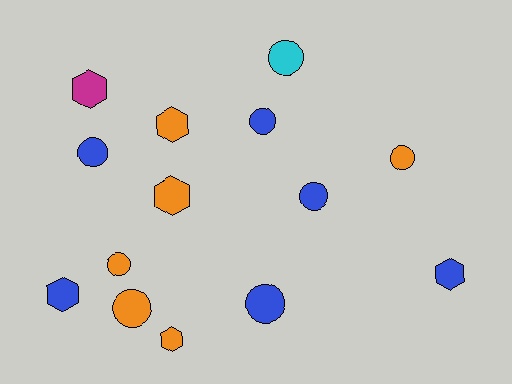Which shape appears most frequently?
Circle, with 8 objects.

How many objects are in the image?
There are 14 objects.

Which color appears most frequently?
Orange, with 6 objects.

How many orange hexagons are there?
There are 3 orange hexagons.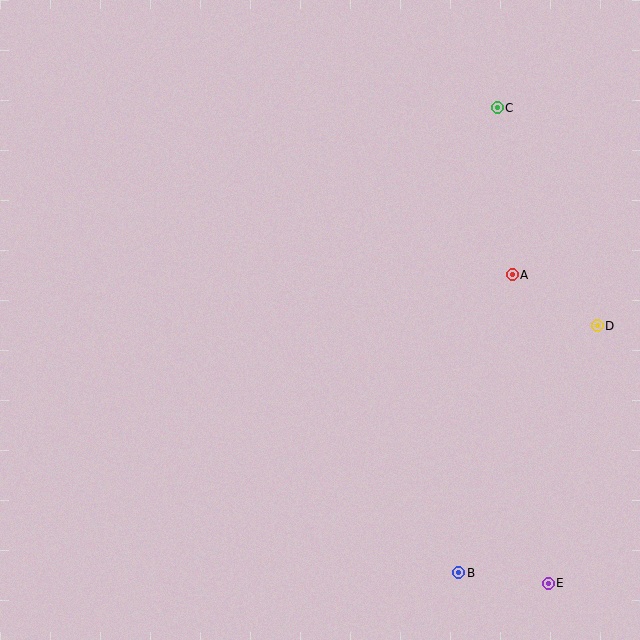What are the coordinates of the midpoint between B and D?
The midpoint between B and D is at (528, 449).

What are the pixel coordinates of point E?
Point E is at (548, 583).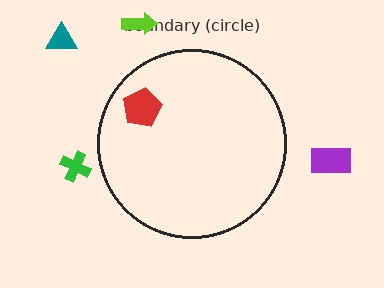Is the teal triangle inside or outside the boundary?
Outside.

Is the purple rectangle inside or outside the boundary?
Outside.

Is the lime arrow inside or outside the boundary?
Outside.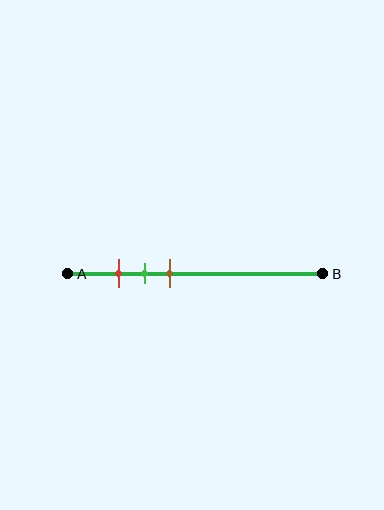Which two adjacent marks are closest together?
The red and green marks are the closest adjacent pair.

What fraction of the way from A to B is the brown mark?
The brown mark is approximately 40% (0.4) of the way from A to B.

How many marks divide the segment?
There are 3 marks dividing the segment.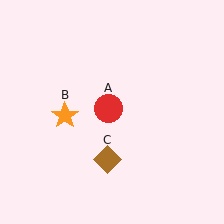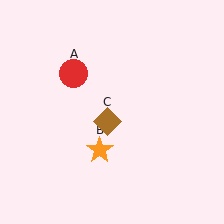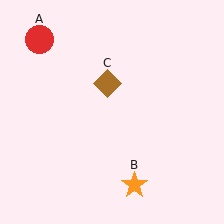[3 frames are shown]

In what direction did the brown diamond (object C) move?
The brown diamond (object C) moved up.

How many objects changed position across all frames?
3 objects changed position: red circle (object A), orange star (object B), brown diamond (object C).